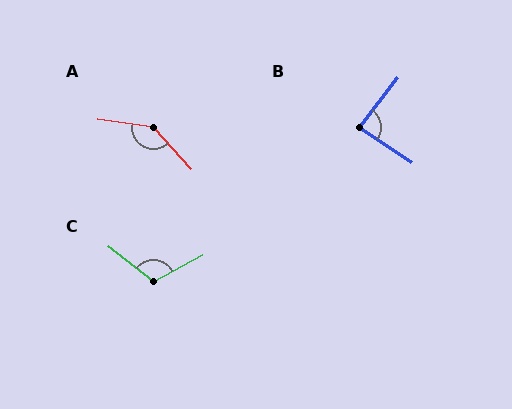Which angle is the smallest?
B, at approximately 86 degrees.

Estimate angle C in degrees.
Approximately 112 degrees.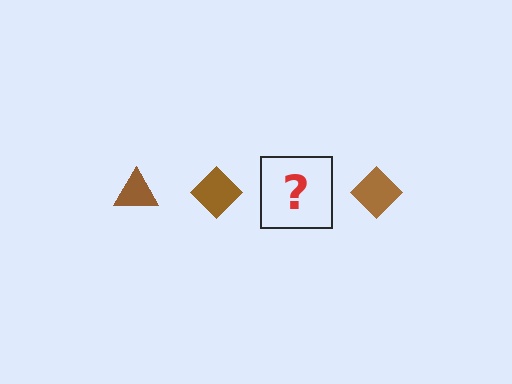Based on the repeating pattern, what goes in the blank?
The blank should be a brown triangle.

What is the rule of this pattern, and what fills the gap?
The rule is that the pattern cycles through triangle, diamond shapes in brown. The gap should be filled with a brown triangle.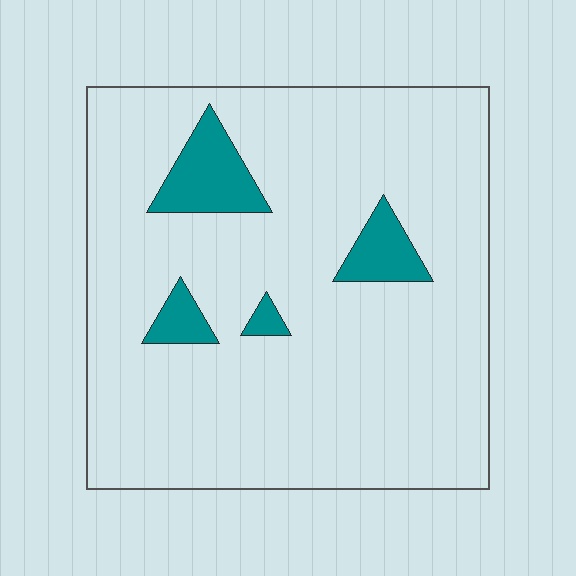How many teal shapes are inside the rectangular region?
4.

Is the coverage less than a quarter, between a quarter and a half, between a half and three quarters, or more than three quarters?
Less than a quarter.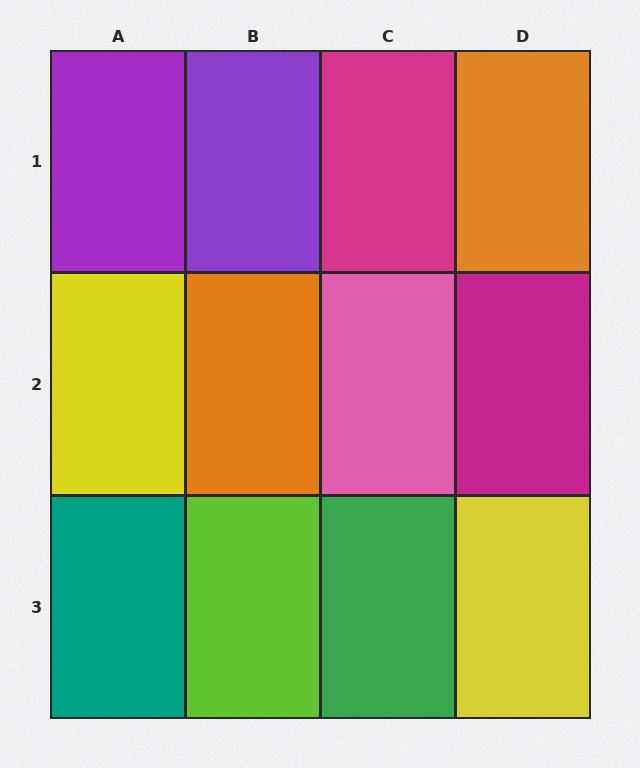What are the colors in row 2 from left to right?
Yellow, orange, pink, magenta.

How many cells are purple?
2 cells are purple.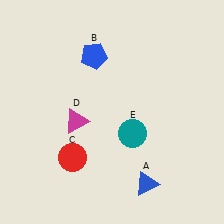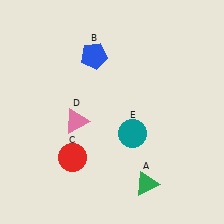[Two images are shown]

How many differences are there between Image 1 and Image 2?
There are 2 differences between the two images.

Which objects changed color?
A changed from blue to green. D changed from magenta to pink.